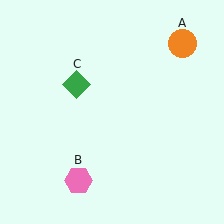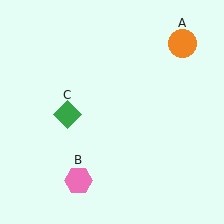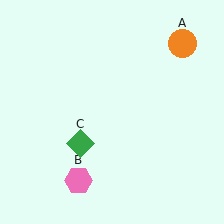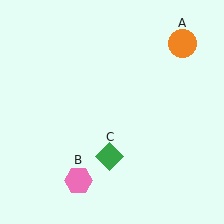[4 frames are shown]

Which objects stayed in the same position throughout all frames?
Orange circle (object A) and pink hexagon (object B) remained stationary.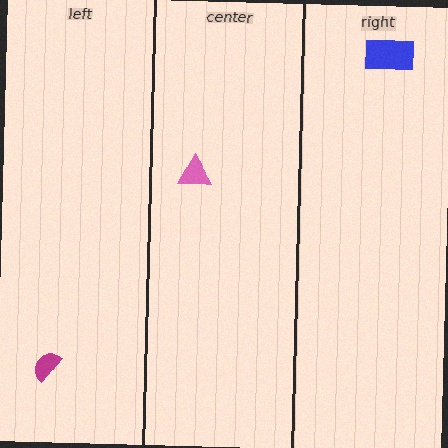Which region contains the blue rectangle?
The right region.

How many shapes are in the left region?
1.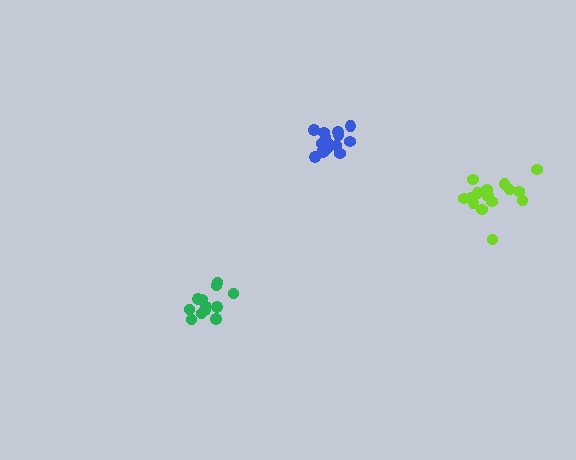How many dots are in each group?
Group 1: 17 dots, Group 2: 12 dots, Group 3: 15 dots (44 total).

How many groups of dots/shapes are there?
There are 3 groups.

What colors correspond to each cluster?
The clusters are colored: blue, green, lime.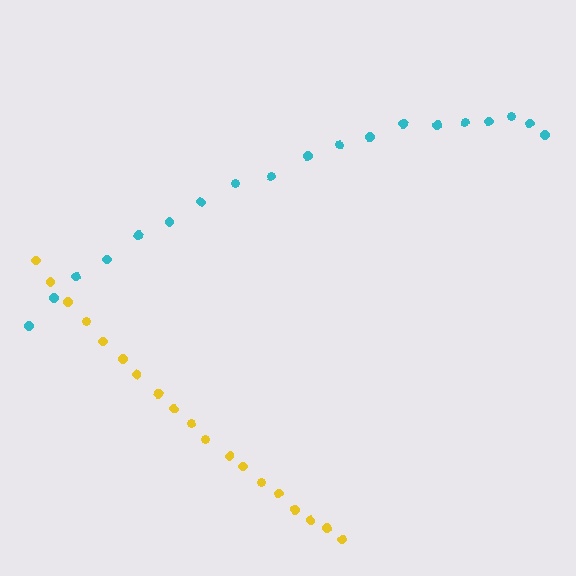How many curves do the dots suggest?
There are 2 distinct paths.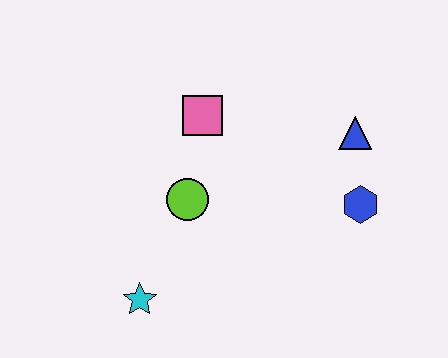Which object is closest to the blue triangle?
The blue hexagon is closest to the blue triangle.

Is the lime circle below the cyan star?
No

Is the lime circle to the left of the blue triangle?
Yes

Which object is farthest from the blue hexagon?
The cyan star is farthest from the blue hexagon.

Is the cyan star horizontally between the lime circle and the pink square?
No